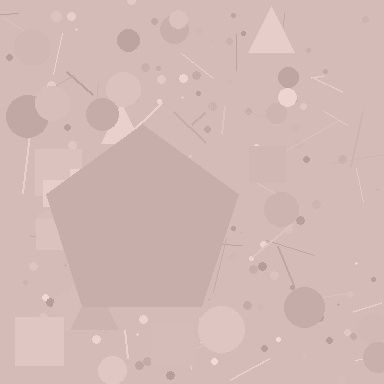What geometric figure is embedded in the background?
A pentagon is embedded in the background.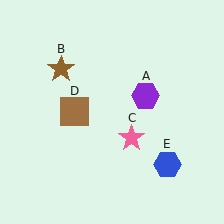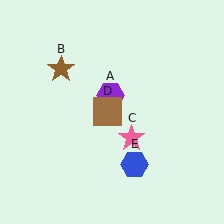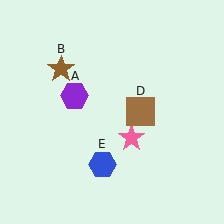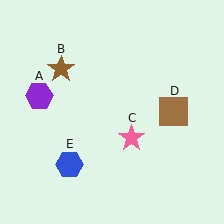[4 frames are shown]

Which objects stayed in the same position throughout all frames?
Brown star (object B) and pink star (object C) remained stationary.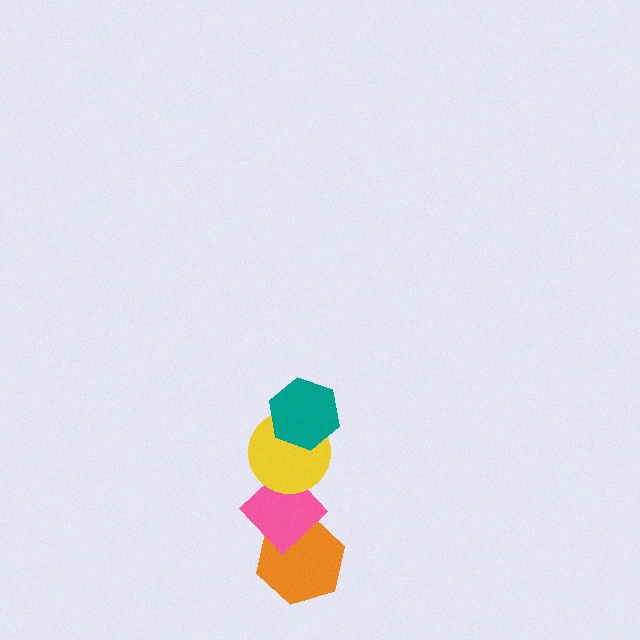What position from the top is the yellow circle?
The yellow circle is 2nd from the top.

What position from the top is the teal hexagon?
The teal hexagon is 1st from the top.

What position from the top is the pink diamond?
The pink diamond is 3rd from the top.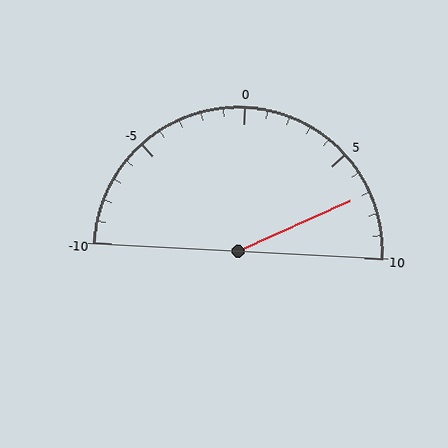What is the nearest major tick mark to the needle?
The nearest major tick mark is 5.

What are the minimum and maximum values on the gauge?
The gauge ranges from -10 to 10.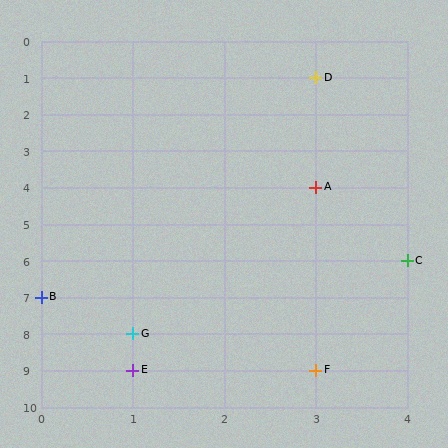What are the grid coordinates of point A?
Point A is at grid coordinates (3, 4).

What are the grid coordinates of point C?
Point C is at grid coordinates (4, 6).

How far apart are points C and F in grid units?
Points C and F are 1 column and 3 rows apart (about 3.2 grid units diagonally).